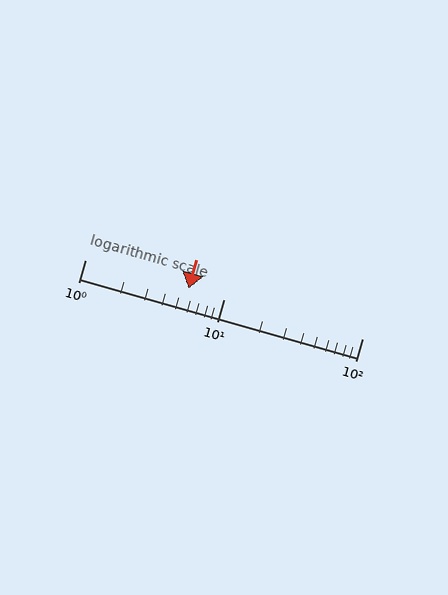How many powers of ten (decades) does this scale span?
The scale spans 2 decades, from 1 to 100.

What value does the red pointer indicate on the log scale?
The pointer indicates approximately 5.6.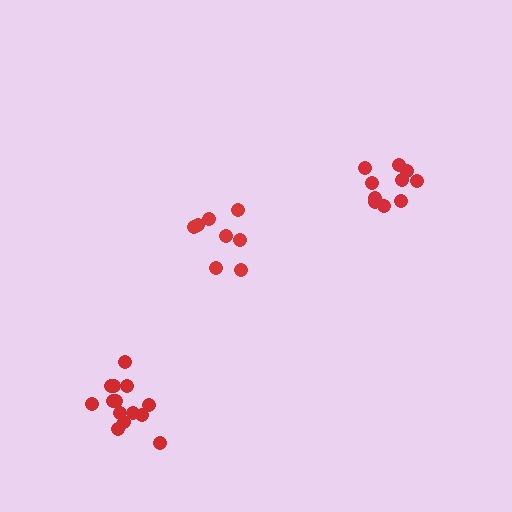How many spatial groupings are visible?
There are 3 spatial groupings.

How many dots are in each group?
Group 1: 8 dots, Group 2: 10 dots, Group 3: 14 dots (32 total).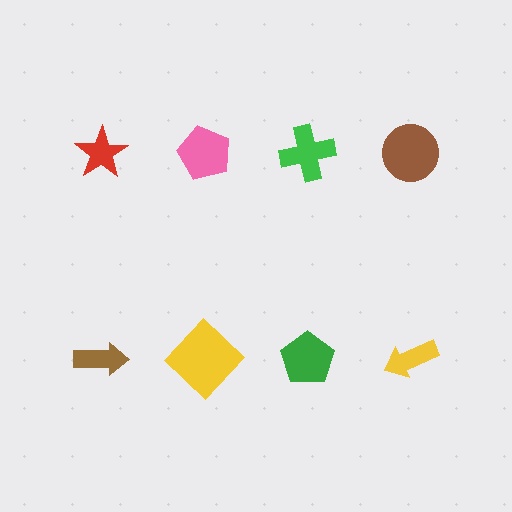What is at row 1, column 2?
A pink pentagon.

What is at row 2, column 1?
A brown arrow.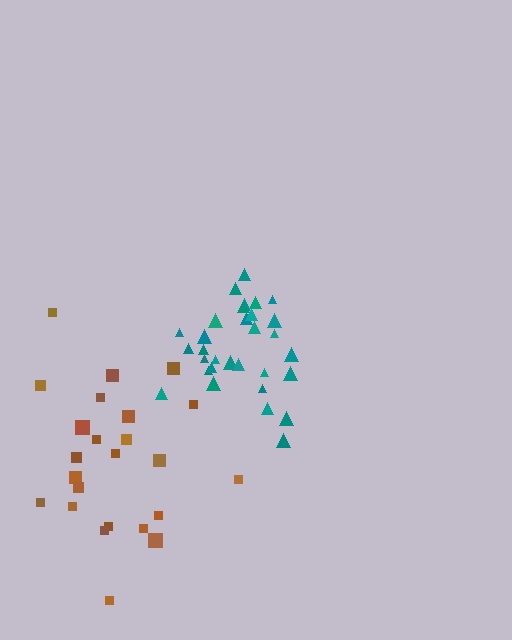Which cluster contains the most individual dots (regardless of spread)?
Teal (31).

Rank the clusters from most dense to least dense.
teal, brown.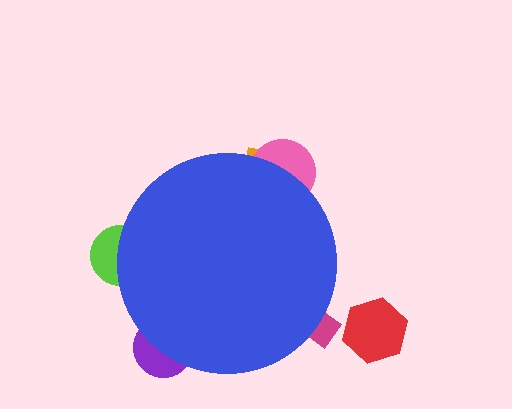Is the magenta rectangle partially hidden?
Yes, the magenta rectangle is partially hidden behind the blue circle.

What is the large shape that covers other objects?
A blue circle.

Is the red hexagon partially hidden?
No, the red hexagon is fully visible.